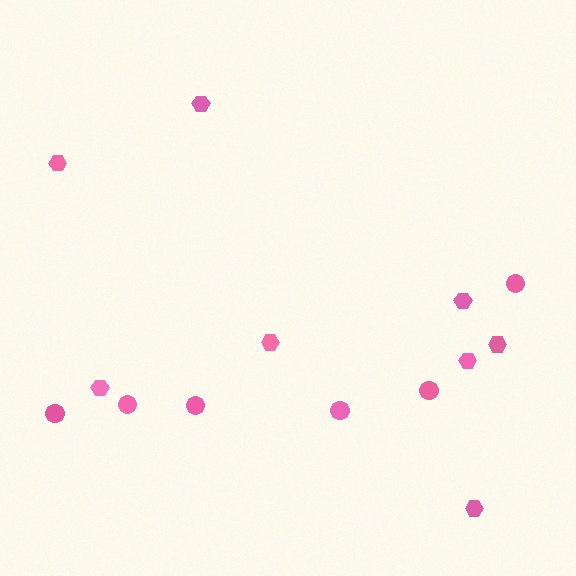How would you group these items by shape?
There are 2 groups: one group of circles (6) and one group of hexagons (8).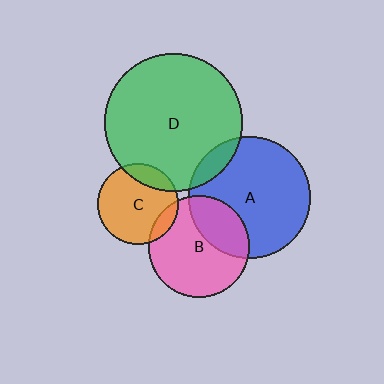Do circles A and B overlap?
Yes.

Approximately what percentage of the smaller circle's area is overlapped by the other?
Approximately 30%.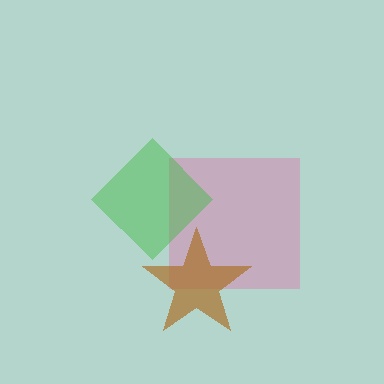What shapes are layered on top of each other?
The layered shapes are: a pink square, a brown star, a green diamond.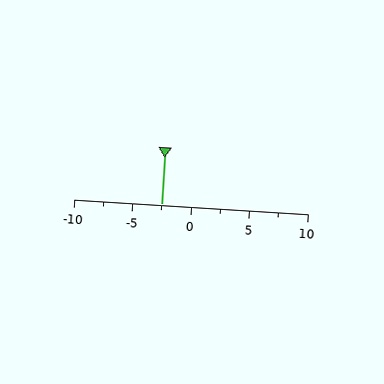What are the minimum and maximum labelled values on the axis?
The axis runs from -10 to 10.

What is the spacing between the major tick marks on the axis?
The major ticks are spaced 5 apart.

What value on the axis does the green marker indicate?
The marker indicates approximately -2.5.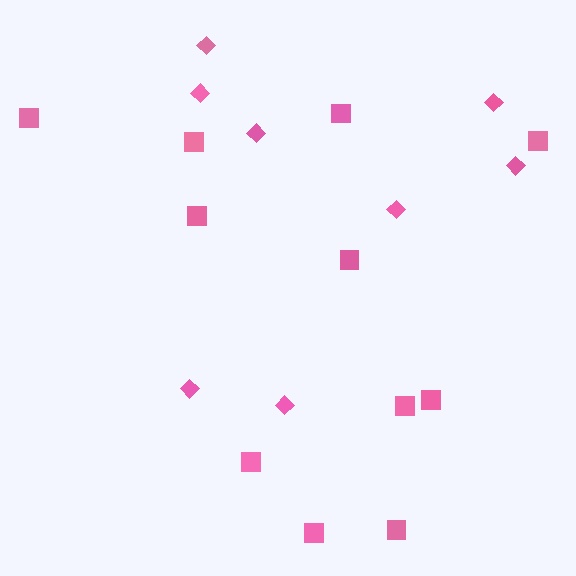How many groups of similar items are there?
There are 2 groups: one group of squares (11) and one group of diamonds (8).